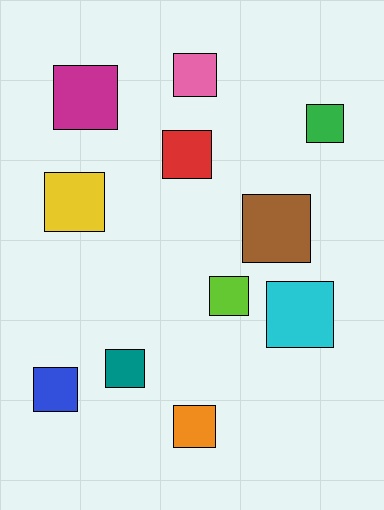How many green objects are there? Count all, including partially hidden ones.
There is 1 green object.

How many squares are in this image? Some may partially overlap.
There are 11 squares.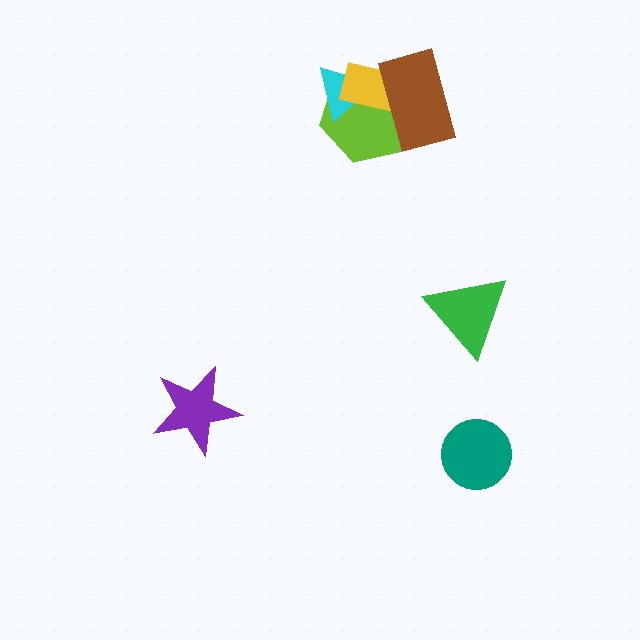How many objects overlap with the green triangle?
0 objects overlap with the green triangle.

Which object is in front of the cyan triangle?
The yellow rectangle is in front of the cyan triangle.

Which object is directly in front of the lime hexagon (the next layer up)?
The cyan triangle is directly in front of the lime hexagon.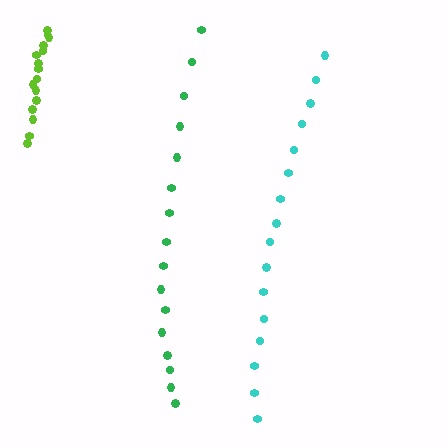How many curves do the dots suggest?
There are 3 distinct paths.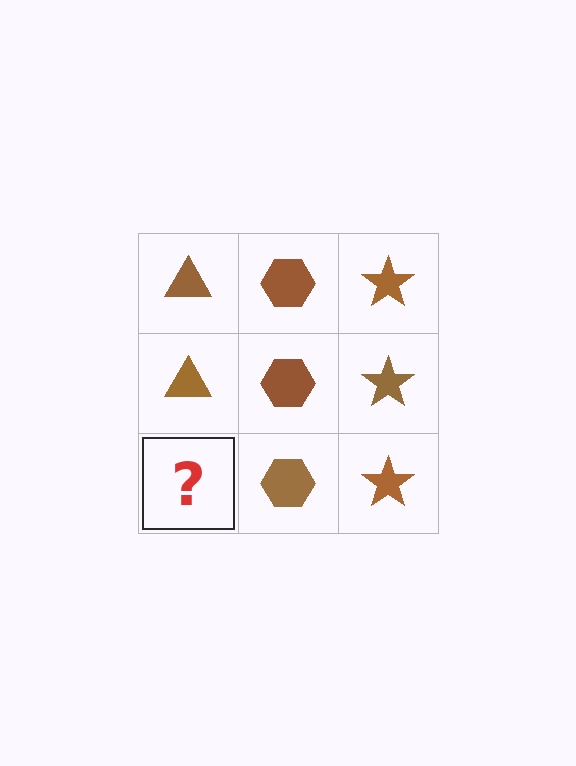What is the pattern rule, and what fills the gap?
The rule is that each column has a consistent shape. The gap should be filled with a brown triangle.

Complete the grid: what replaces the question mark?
The question mark should be replaced with a brown triangle.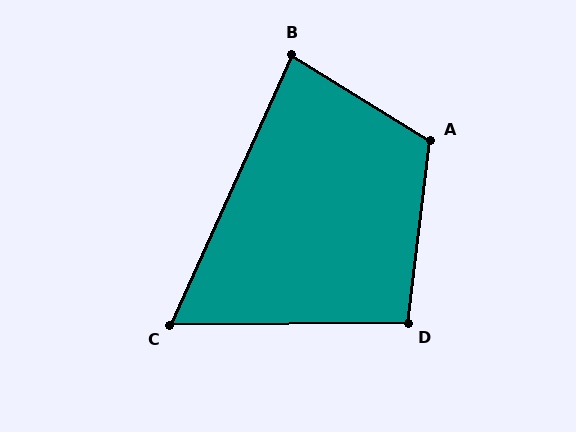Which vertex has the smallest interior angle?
C, at approximately 65 degrees.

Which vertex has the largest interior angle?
A, at approximately 115 degrees.